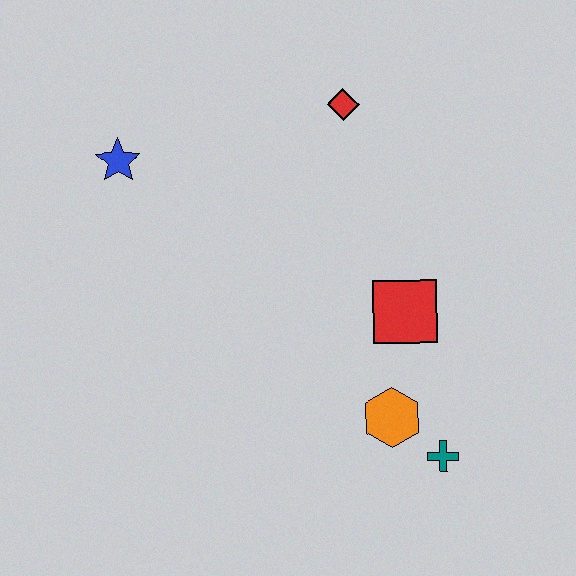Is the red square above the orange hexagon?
Yes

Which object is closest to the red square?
The orange hexagon is closest to the red square.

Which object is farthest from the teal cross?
The blue star is farthest from the teal cross.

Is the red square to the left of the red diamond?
No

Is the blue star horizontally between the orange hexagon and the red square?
No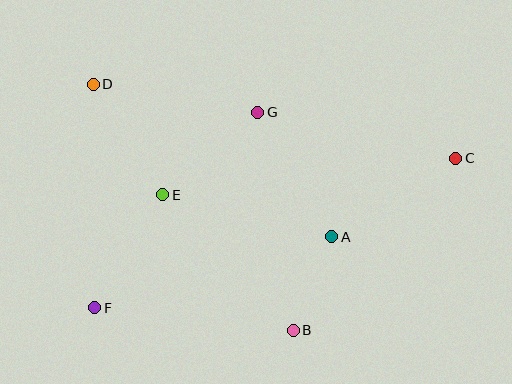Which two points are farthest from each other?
Points C and F are farthest from each other.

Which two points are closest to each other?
Points A and B are closest to each other.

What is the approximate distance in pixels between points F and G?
The distance between F and G is approximately 255 pixels.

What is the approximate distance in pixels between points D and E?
The distance between D and E is approximately 131 pixels.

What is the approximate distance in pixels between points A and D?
The distance between A and D is approximately 283 pixels.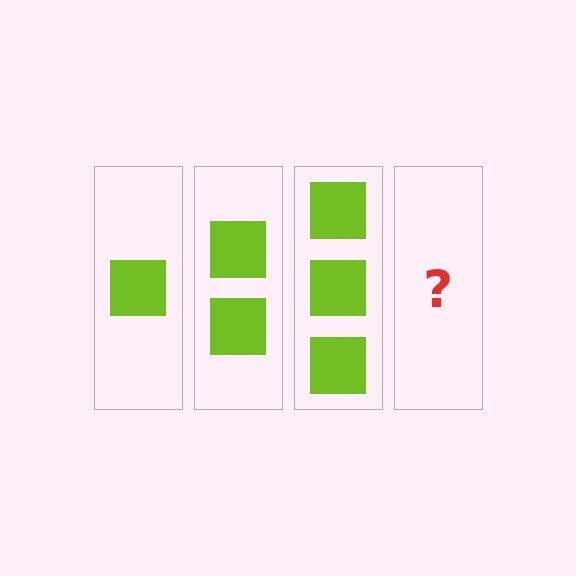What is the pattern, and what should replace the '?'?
The pattern is that each step adds one more square. The '?' should be 4 squares.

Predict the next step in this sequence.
The next step is 4 squares.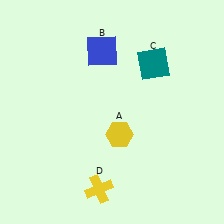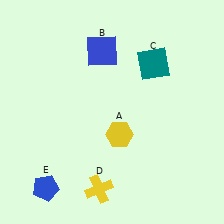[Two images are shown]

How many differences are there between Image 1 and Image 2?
There is 1 difference between the two images.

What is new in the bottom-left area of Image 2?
A blue pentagon (E) was added in the bottom-left area of Image 2.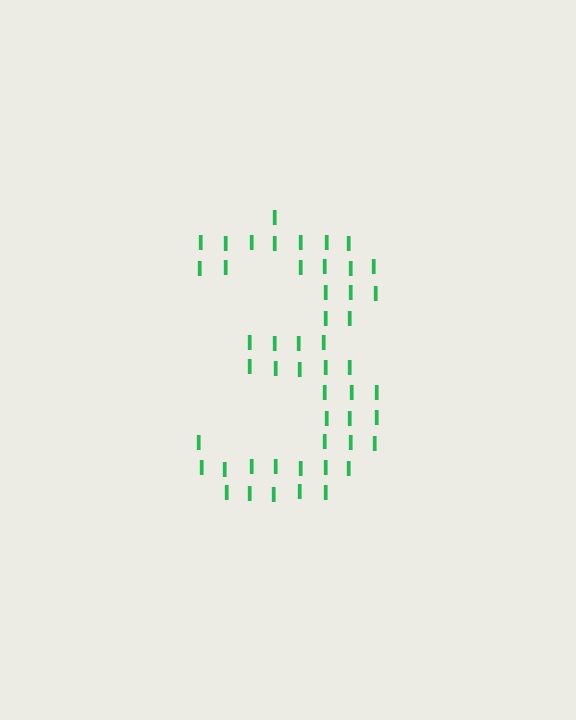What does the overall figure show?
The overall figure shows the digit 3.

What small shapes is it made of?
It is made of small letter I's.